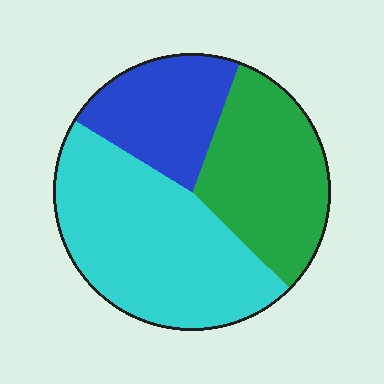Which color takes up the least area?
Blue, at roughly 20%.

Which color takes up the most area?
Cyan, at roughly 45%.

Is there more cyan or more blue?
Cyan.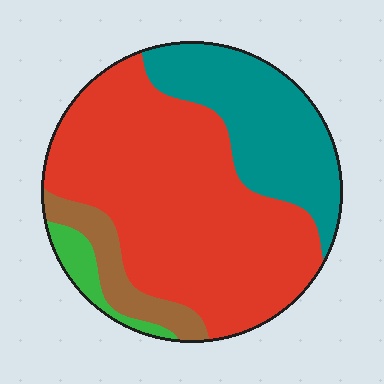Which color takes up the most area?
Red, at roughly 60%.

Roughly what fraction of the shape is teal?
Teal covers 26% of the shape.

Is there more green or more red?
Red.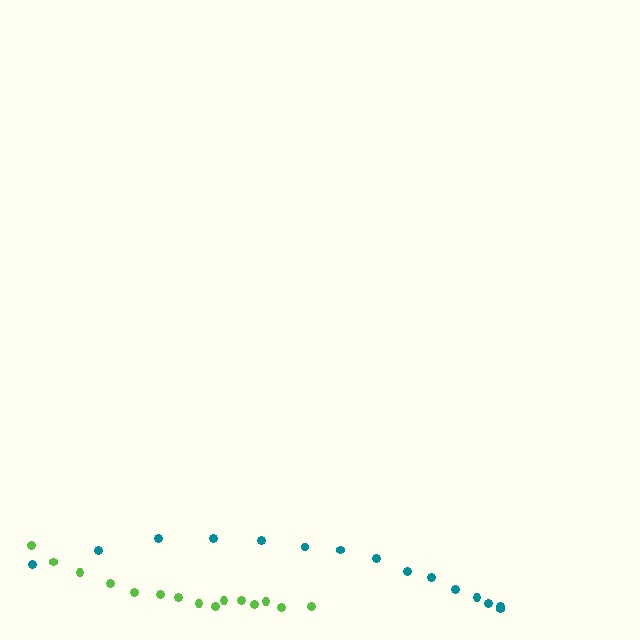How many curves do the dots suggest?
There are 2 distinct paths.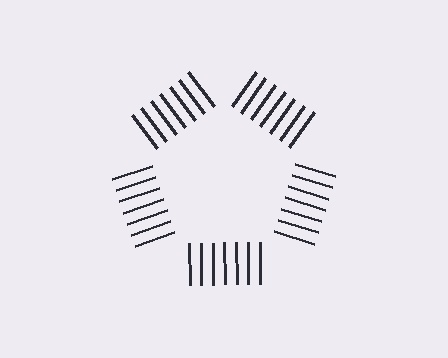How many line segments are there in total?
35 — 7 along each of the 5 edges.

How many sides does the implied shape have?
5 sides — the line-ends trace a pentagon.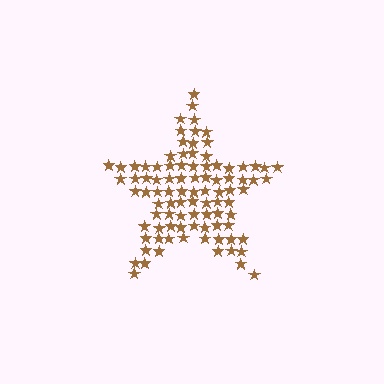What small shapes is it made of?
It is made of small stars.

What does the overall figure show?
The overall figure shows a star.